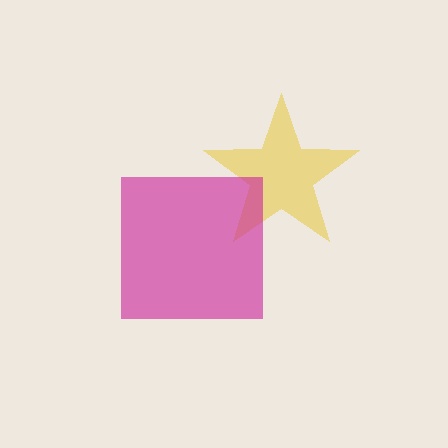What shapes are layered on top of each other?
The layered shapes are: a yellow star, a magenta square.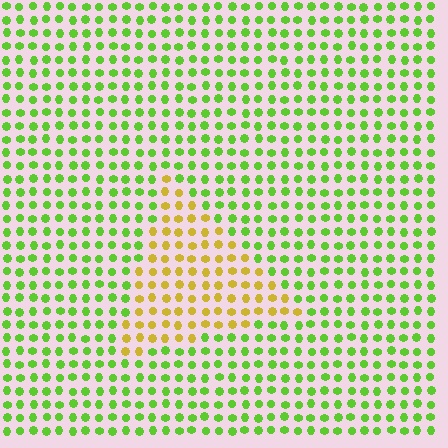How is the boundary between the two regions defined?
The boundary is defined purely by a slight shift in hue (about 52 degrees). Spacing, size, and orientation are identical on both sides.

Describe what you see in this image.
The image is filled with small lime elements in a uniform arrangement. A triangle-shaped region is visible where the elements are tinted to a slightly different hue, forming a subtle color boundary.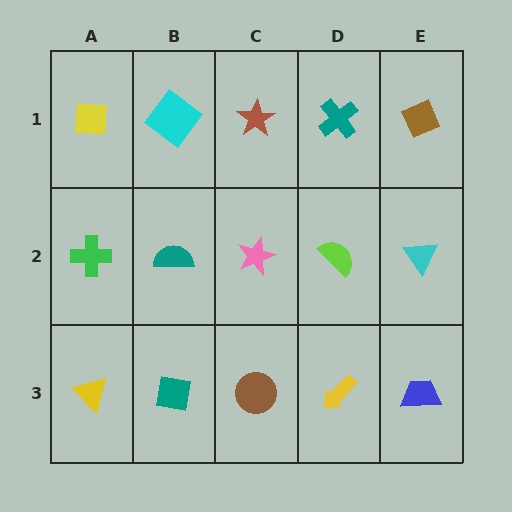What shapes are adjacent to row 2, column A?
A yellow square (row 1, column A), a yellow triangle (row 3, column A), a teal semicircle (row 2, column B).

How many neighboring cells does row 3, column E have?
2.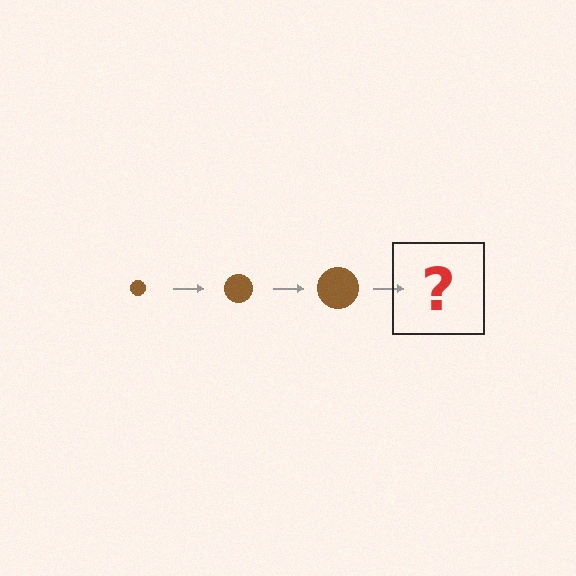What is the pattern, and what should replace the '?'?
The pattern is that the circle gets progressively larger each step. The '?' should be a brown circle, larger than the previous one.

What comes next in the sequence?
The next element should be a brown circle, larger than the previous one.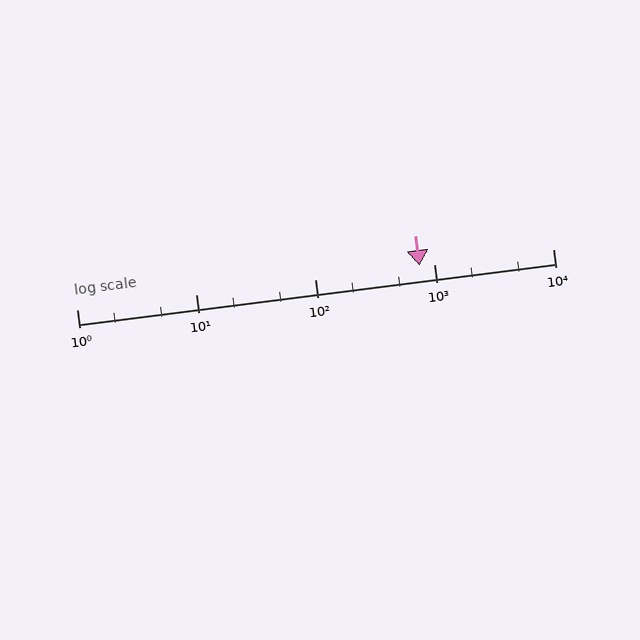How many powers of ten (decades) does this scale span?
The scale spans 4 decades, from 1 to 10000.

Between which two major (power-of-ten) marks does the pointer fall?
The pointer is between 100 and 1000.